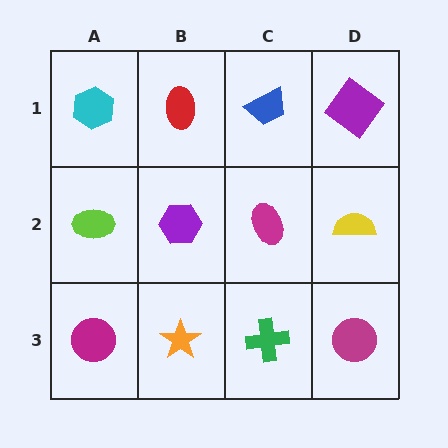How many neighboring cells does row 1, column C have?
3.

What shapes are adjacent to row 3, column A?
A lime ellipse (row 2, column A), an orange star (row 3, column B).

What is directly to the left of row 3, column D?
A green cross.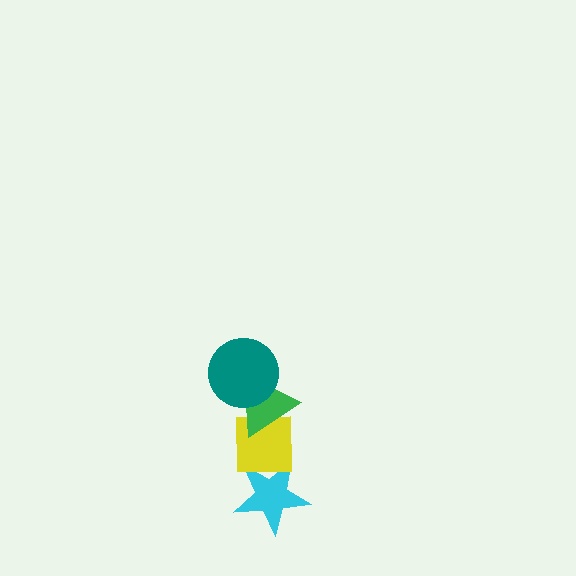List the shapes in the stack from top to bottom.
From top to bottom: the teal circle, the green triangle, the yellow square, the cyan star.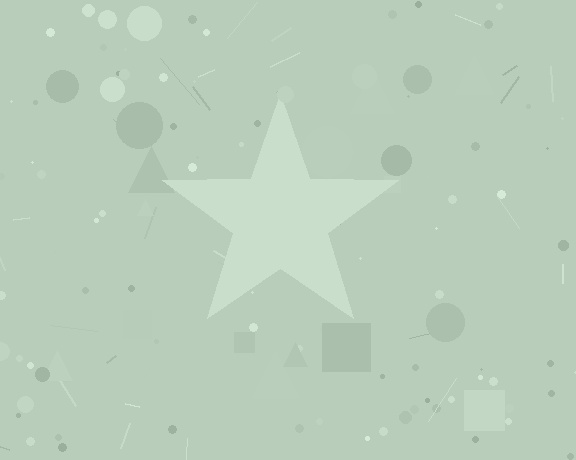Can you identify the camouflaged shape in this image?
The camouflaged shape is a star.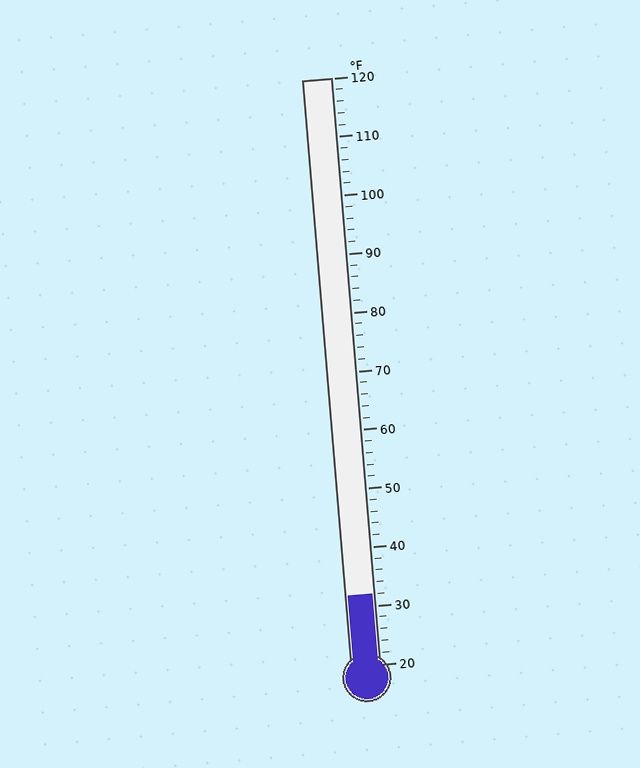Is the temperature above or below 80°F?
The temperature is below 80°F.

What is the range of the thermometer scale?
The thermometer scale ranges from 20°F to 120°F.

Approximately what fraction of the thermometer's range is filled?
The thermometer is filled to approximately 10% of its range.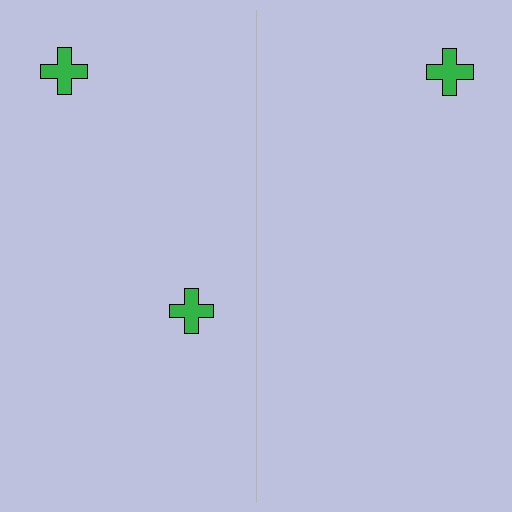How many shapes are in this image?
There are 3 shapes in this image.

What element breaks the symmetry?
A green cross is missing from the right side.